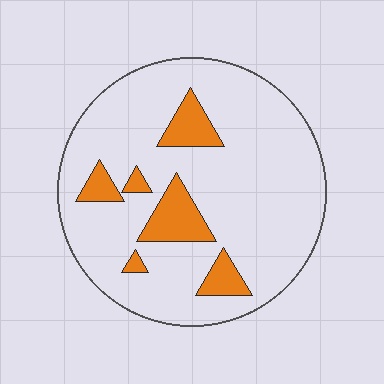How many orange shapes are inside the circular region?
6.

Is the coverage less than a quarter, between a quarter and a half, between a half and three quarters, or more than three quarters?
Less than a quarter.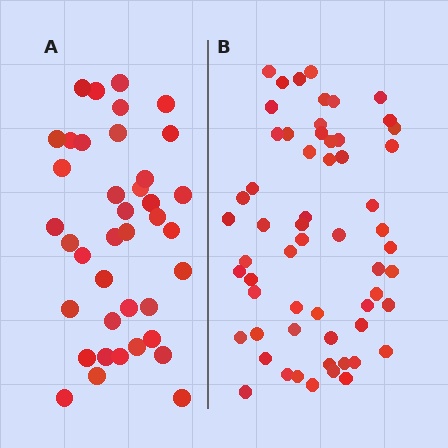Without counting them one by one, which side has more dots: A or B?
Region B (the right region) has more dots.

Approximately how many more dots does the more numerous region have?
Region B has approximately 20 more dots than region A.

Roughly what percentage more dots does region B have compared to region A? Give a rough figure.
About 50% more.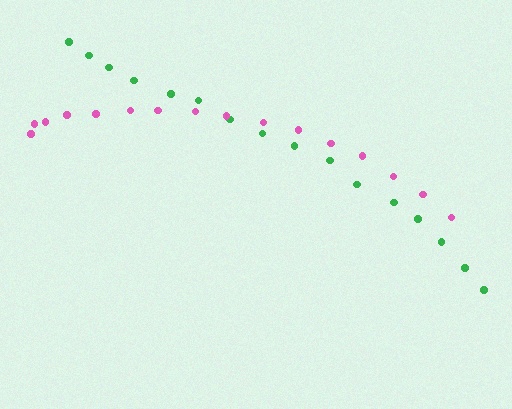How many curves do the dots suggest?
There are 2 distinct paths.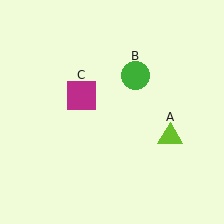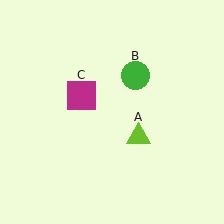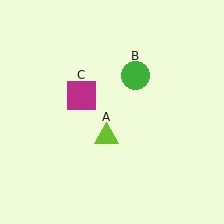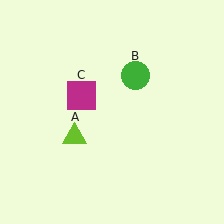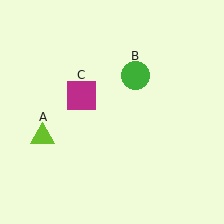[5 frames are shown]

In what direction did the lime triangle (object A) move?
The lime triangle (object A) moved left.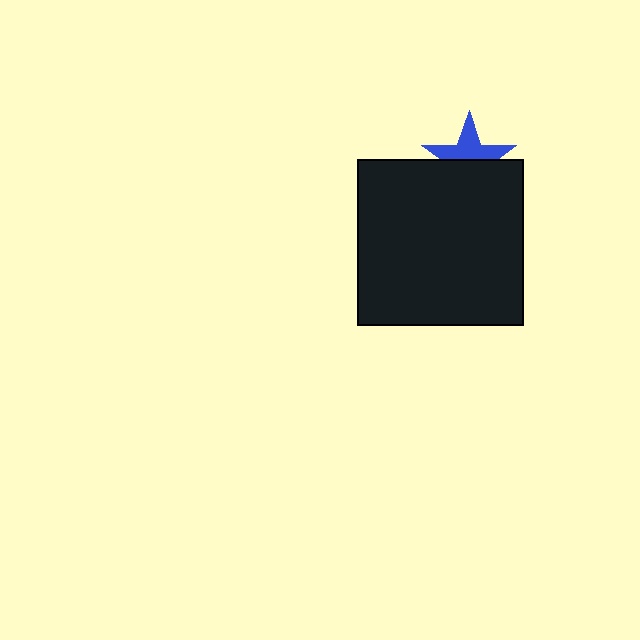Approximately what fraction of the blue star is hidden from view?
Roughly 49% of the blue star is hidden behind the black square.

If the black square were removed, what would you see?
You would see the complete blue star.